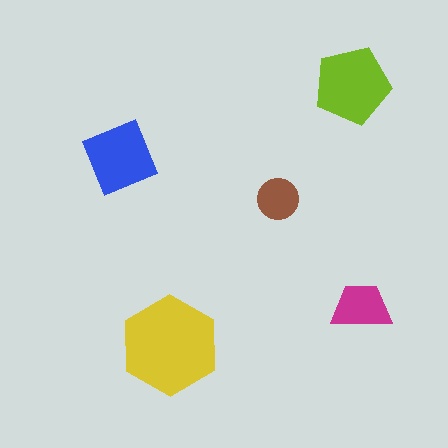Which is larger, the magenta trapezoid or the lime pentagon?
The lime pentagon.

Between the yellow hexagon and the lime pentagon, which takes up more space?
The yellow hexagon.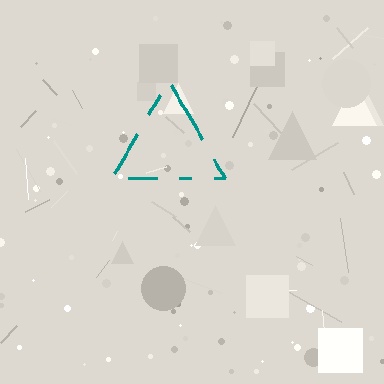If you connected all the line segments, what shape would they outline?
They would outline a triangle.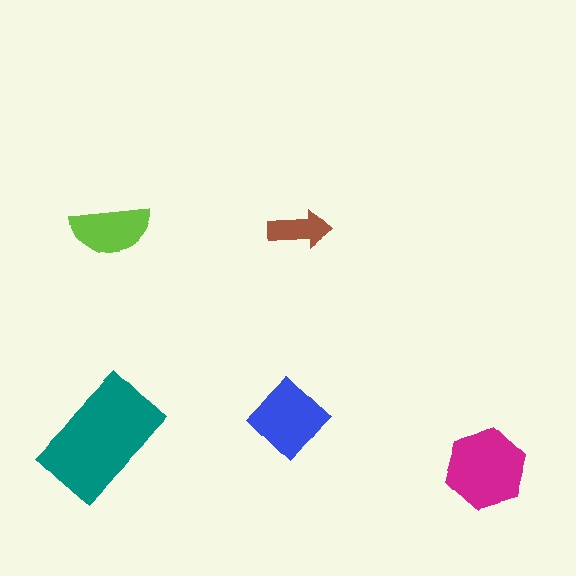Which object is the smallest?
The brown arrow.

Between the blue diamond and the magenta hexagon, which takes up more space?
The magenta hexagon.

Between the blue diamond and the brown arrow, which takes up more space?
The blue diamond.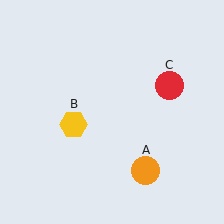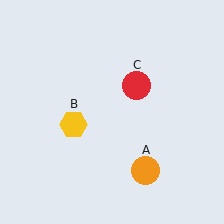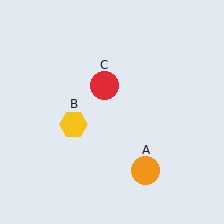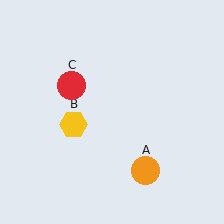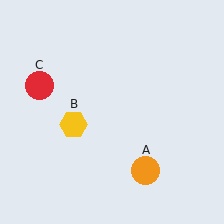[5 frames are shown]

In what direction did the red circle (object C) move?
The red circle (object C) moved left.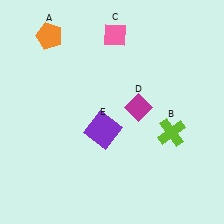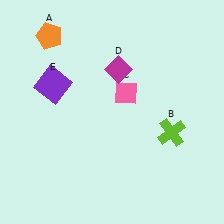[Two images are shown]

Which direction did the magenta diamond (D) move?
The magenta diamond (D) moved up.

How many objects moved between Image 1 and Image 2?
3 objects moved between the two images.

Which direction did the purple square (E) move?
The purple square (E) moved left.